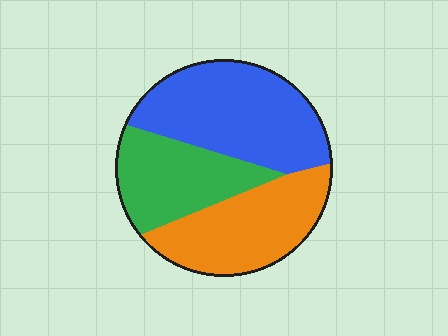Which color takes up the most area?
Blue, at roughly 40%.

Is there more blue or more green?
Blue.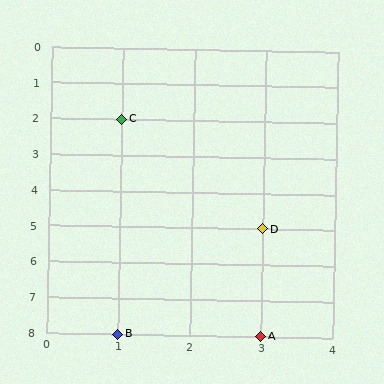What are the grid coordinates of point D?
Point D is at grid coordinates (3, 5).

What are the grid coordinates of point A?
Point A is at grid coordinates (3, 8).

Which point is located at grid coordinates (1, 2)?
Point C is at (1, 2).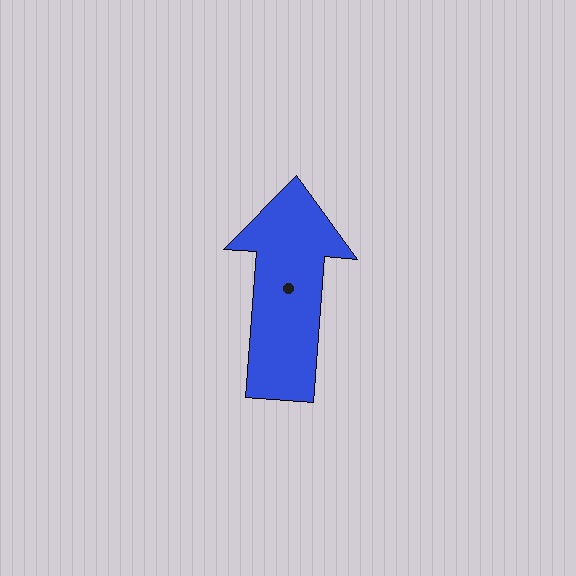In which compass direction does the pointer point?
North.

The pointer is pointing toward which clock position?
Roughly 12 o'clock.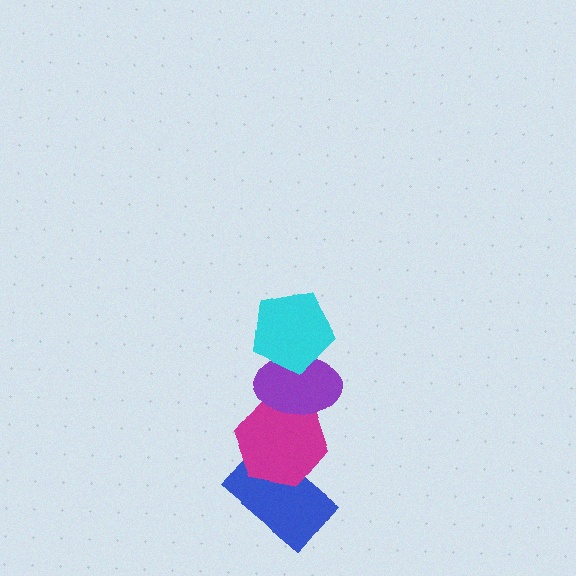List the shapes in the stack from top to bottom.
From top to bottom: the cyan pentagon, the purple ellipse, the magenta hexagon, the blue rectangle.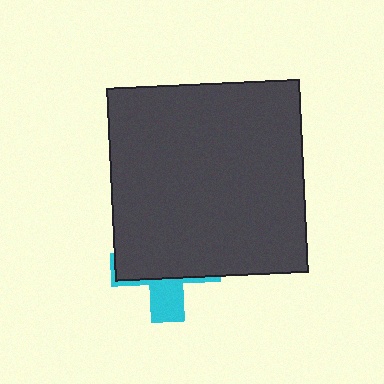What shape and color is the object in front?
The object in front is a dark gray rectangle.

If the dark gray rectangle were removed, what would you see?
You would see the complete cyan cross.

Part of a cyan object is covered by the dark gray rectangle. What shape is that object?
It is a cross.